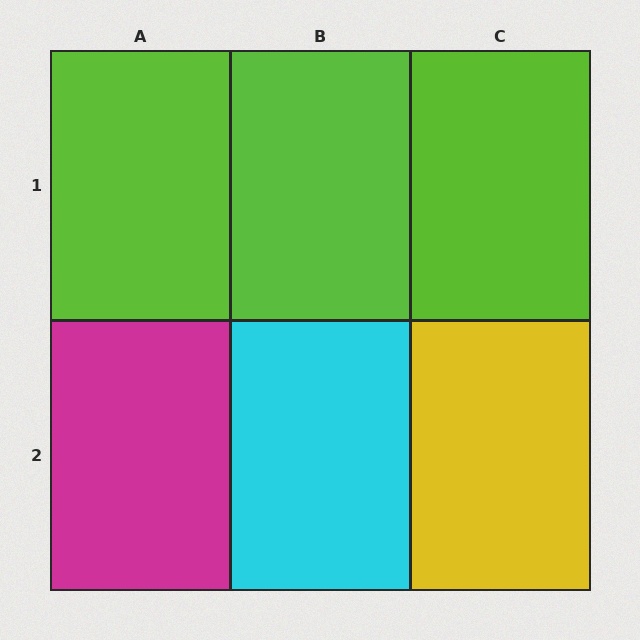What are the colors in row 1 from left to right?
Lime, lime, lime.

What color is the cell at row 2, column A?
Magenta.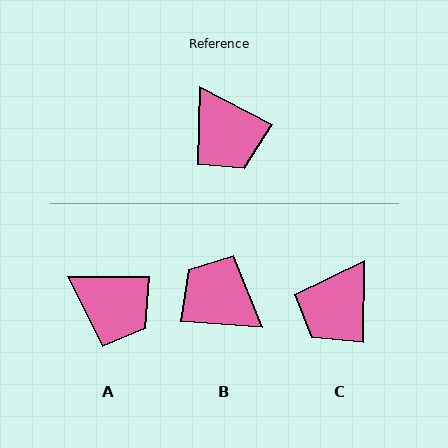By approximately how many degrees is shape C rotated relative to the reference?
Approximately 63 degrees clockwise.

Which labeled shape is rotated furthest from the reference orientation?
B, about 157 degrees away.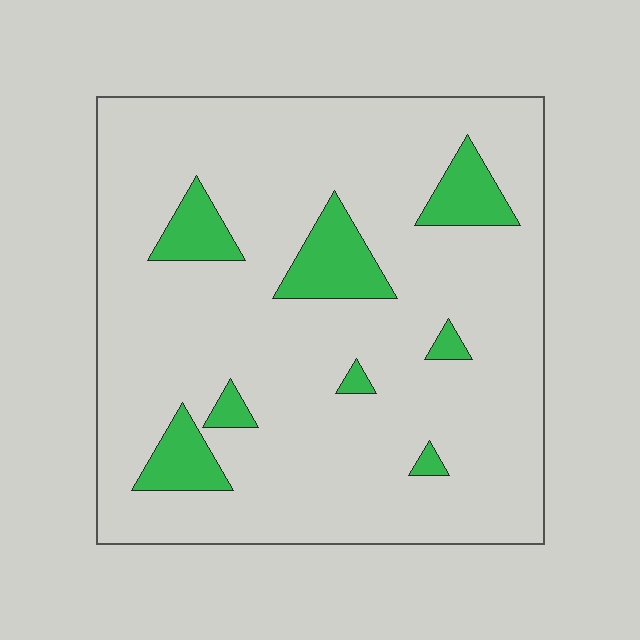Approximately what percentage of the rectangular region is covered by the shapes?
Approximately 10%.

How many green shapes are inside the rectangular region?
8.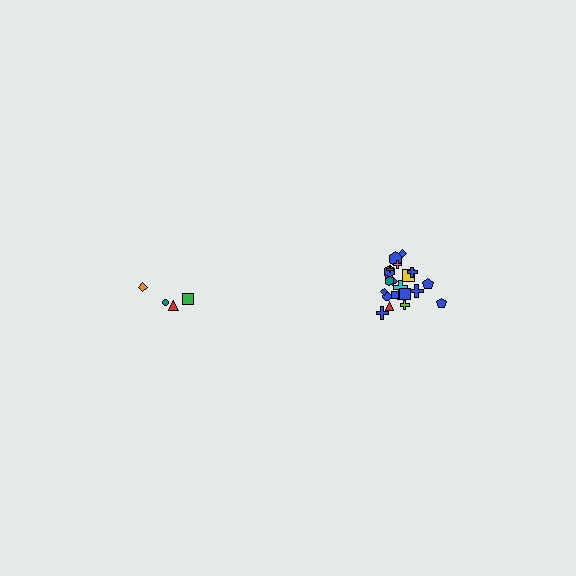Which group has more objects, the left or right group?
The right group.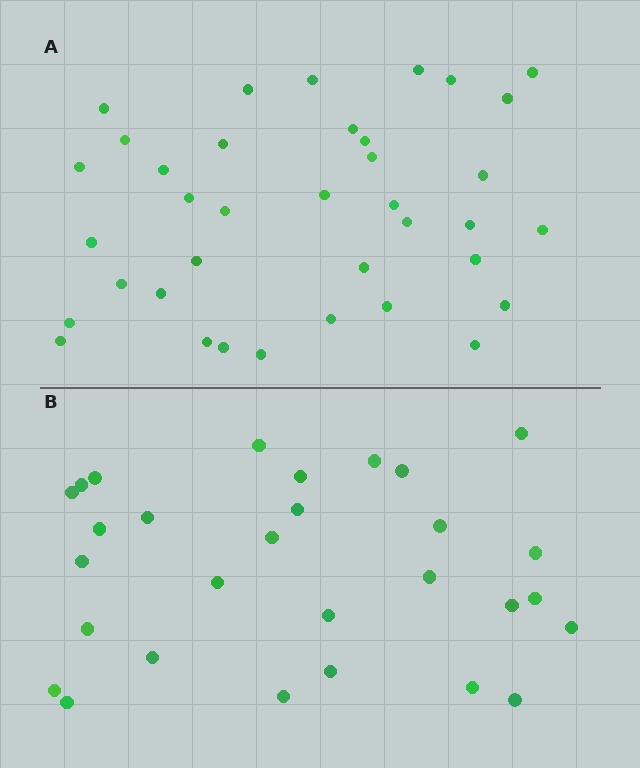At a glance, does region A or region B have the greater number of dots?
Region A (the top region) has more dots.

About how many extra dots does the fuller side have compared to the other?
Region A has roughly 8 or so more dots than region B.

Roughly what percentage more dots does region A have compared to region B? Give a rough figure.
About 30% more.